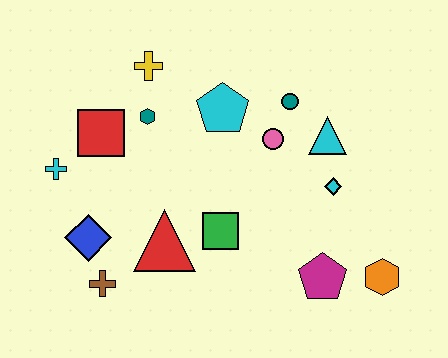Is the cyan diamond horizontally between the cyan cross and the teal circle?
No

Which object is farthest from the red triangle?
The orange hexagon is farthest from the red triangle.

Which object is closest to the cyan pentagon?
The pink circle is closest to the cyan pentagon.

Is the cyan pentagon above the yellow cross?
No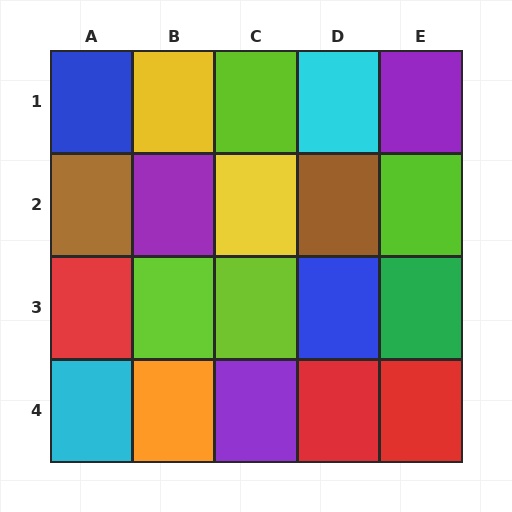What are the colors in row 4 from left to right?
Cyan, orange, purple, red, red.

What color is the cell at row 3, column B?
Lime.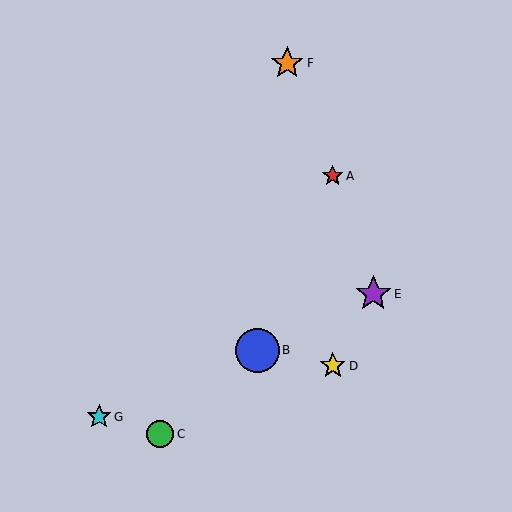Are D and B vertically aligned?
No, D is at x≈333 and B is at x≈257.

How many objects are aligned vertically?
2 objects (A, D) are aligned vertically.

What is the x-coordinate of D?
Object D is at x≈333.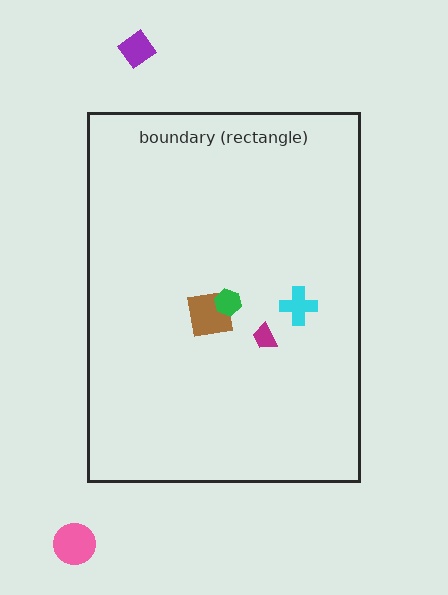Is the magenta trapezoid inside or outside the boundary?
Inside.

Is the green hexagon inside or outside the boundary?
Inside.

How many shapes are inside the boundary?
4 inside, 2 outside.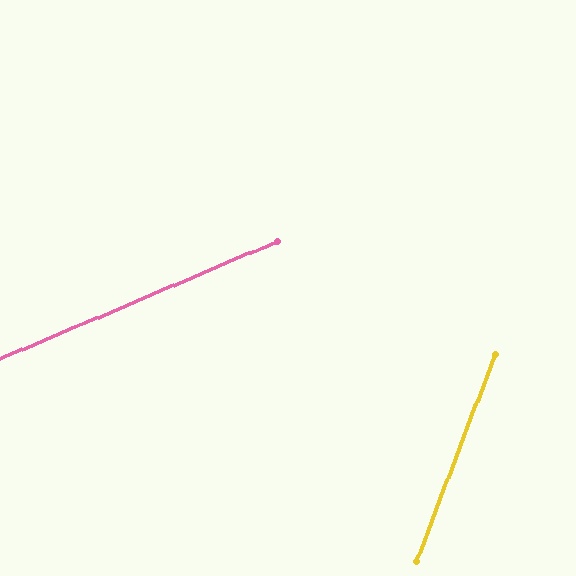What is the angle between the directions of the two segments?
Approximately 46 degrees.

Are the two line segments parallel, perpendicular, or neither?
Neither parallel nor perpendicular — they differ by about 46°.